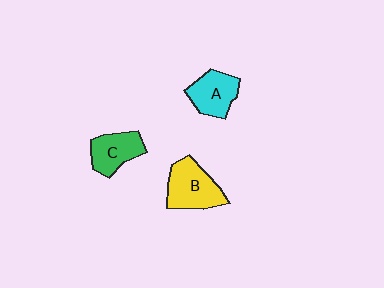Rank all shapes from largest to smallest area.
From largest to smallest: B (yellow), A (cyan), C (green).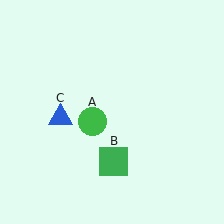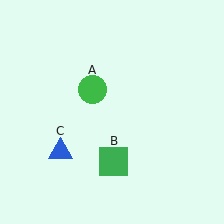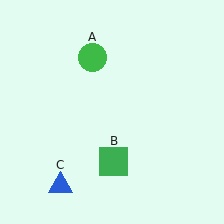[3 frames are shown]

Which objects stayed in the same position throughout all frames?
Green square (object B) remained stationary.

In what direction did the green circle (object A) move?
The green circle (object A) moved up.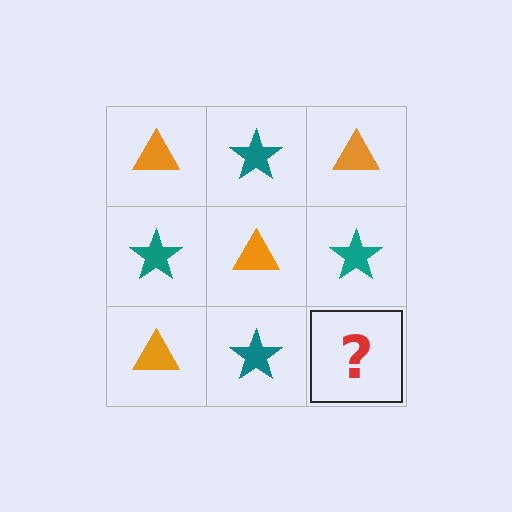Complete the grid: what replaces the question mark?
The question mark should be replaced with an orange triangle.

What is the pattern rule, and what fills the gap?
The rule is that it alternates orange triangle and teal star in a checkerboard pattern. The gap should be filled with an orange triangle.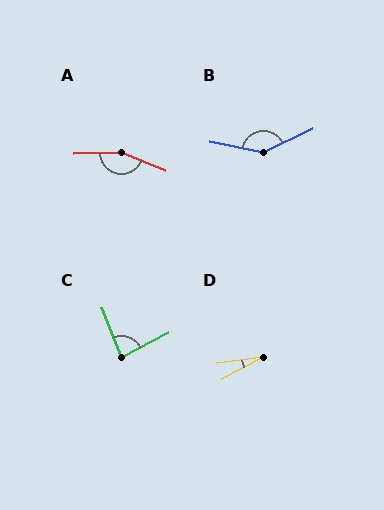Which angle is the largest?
A, at approximately 157 degrees.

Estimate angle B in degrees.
Approximately 142 degrees.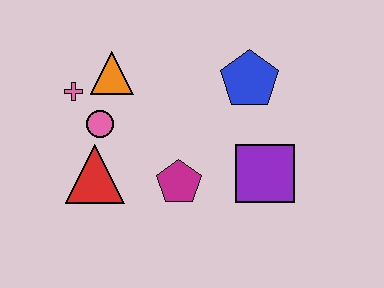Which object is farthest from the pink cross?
The purple square is farthest from the pink cross.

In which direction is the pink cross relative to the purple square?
The pink cross is to the left of the purple square.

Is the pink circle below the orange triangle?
Yes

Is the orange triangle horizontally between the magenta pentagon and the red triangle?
Yes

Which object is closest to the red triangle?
The pink circle is closest to the red triangle.